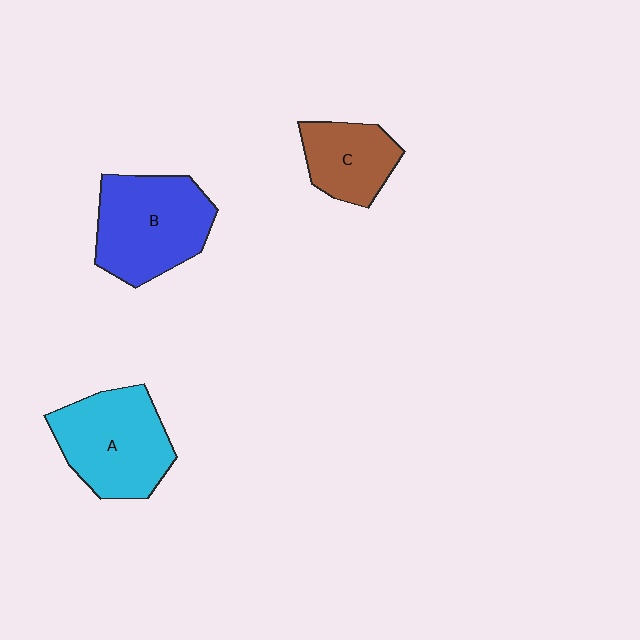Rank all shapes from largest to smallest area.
From largest to smallest: B (blue), A (cyan), C (brown).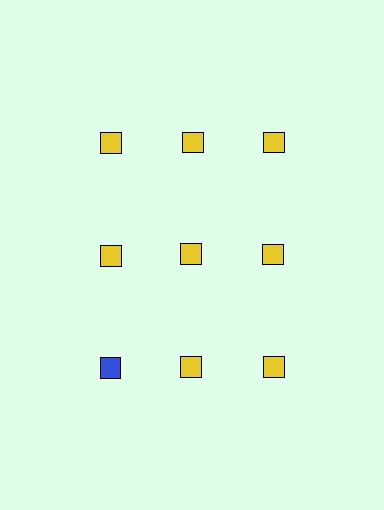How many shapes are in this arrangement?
There are 9 shapes arranged in a grid pattern.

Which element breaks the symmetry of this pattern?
The blue square in the third row, leftmost column breaks the symmetry. All other shapes are yellow squares.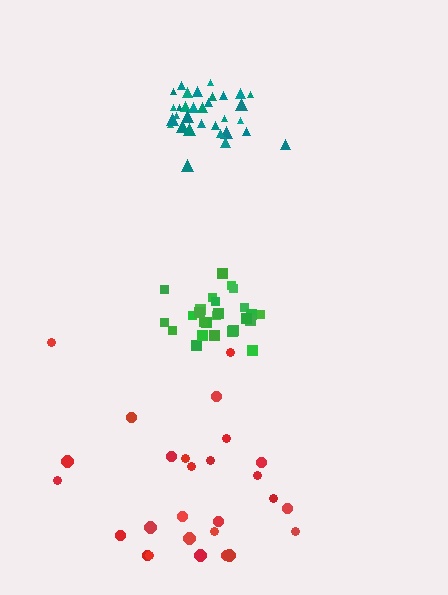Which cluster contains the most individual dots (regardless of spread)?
Teal (32).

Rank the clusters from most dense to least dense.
teal, green, red.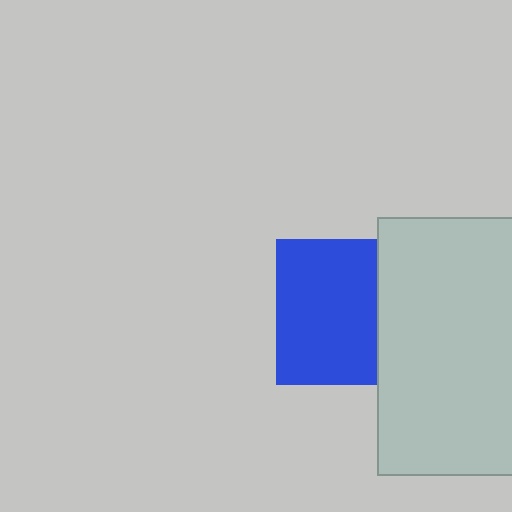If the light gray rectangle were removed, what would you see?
You would see the complete blue square.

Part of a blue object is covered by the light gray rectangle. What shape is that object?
It is a square.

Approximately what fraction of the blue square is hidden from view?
Roughly 30% of the blue square is hidden behind the light gray rectangle.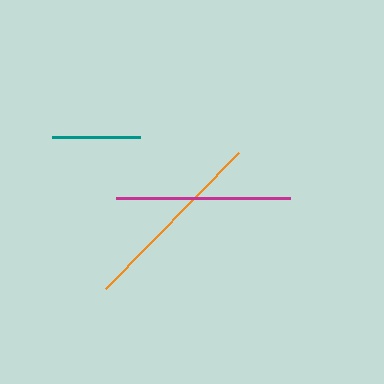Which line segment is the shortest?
The teal line is the shortest at approximately 88 pixels.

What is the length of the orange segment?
The orange segment is approximately 190 pixels long.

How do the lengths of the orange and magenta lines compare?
The orange and magenta lines are approximately the same length.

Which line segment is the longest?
The orange line is the longest at approximately 190 pixels.